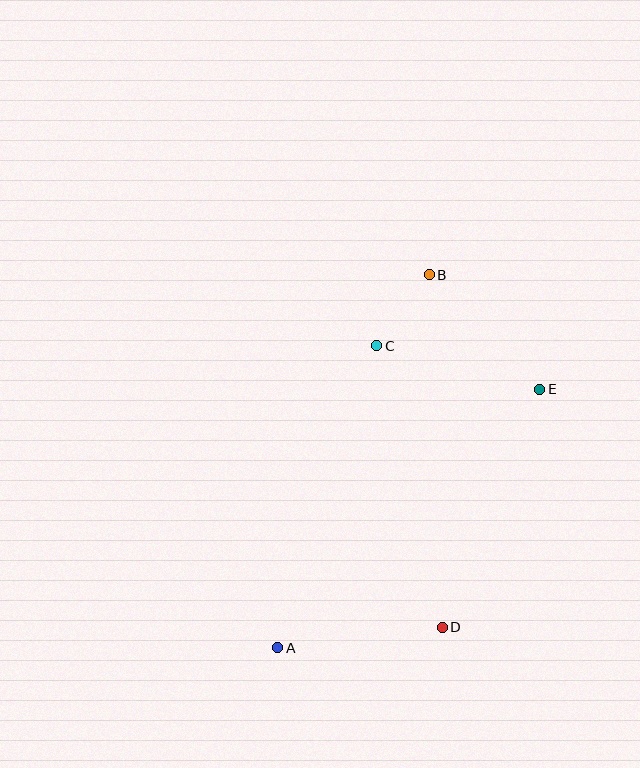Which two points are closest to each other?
Points B and C are closest to each other.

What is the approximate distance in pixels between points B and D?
The distance between B and D is approximately 353 pixels.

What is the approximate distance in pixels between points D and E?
The distance between D and E is approximately 257 pixels.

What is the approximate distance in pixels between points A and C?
The distance between A and C is approximately 318 pixels.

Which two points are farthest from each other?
Points A and B are farthest from each other.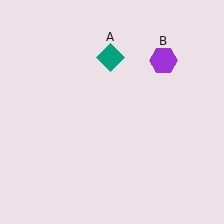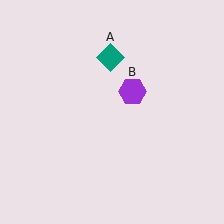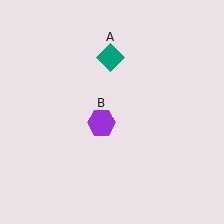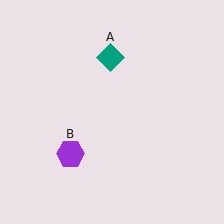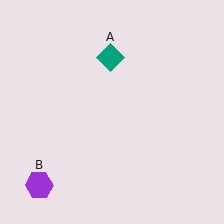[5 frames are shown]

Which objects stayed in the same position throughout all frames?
Teal diamond (object A) remained stationary.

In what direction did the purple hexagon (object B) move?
The purple hexagon (object B) moved down and to the left.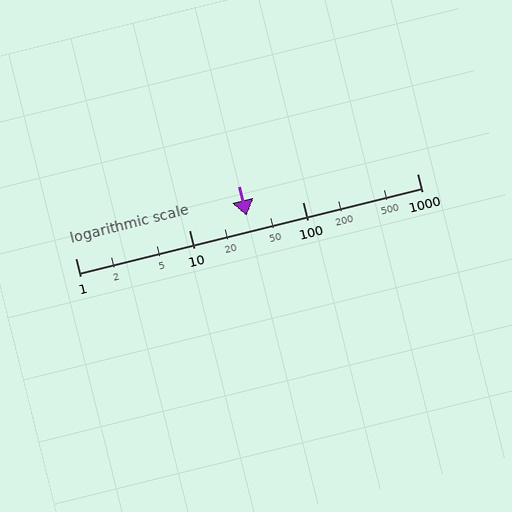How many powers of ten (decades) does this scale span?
The scale spans 3 decades, from 1 to 1000.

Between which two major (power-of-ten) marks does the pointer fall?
The pointer is between 10 and 100.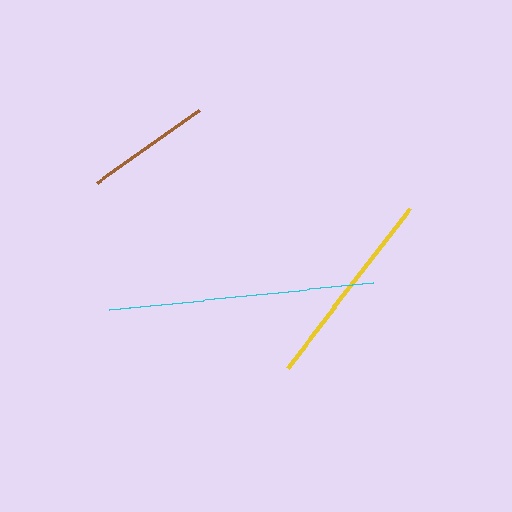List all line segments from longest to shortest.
From longest to shortest: cyan, yellow, brown.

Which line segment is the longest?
The cyan line is the longest at approximately 267 pixels.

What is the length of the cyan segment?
The cyan segment is approximately 267 pixels long.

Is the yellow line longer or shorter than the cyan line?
The cyan line is longer than the yellow line.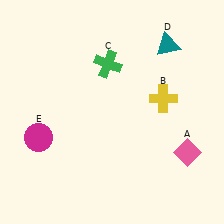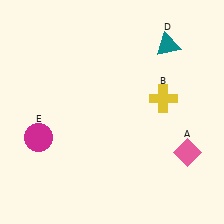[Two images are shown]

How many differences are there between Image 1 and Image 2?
There is 1 difference between the two images.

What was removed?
The green cross (C) was removed in Image 2.